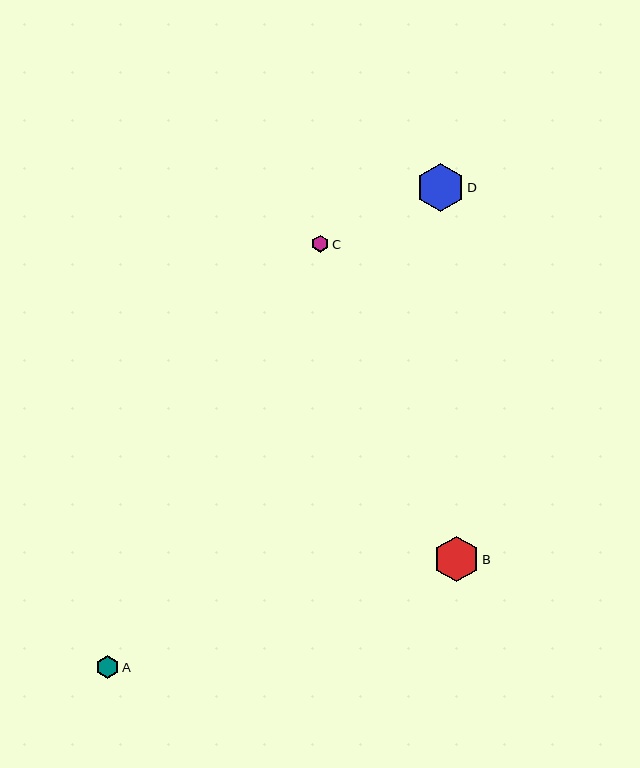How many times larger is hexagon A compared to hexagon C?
Hexagon A is approximately 1.4 times the size of hexagon C.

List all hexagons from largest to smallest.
From largest to smallest: D, B, A, C.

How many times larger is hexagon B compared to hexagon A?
Hexagon B is approximately 2.0 times the size of hexagon A.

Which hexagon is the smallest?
Hexagon C is the smallest with a size of approximately 17 pixels.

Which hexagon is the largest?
Hexagon D is the largest with a size of approximately 48 pixels.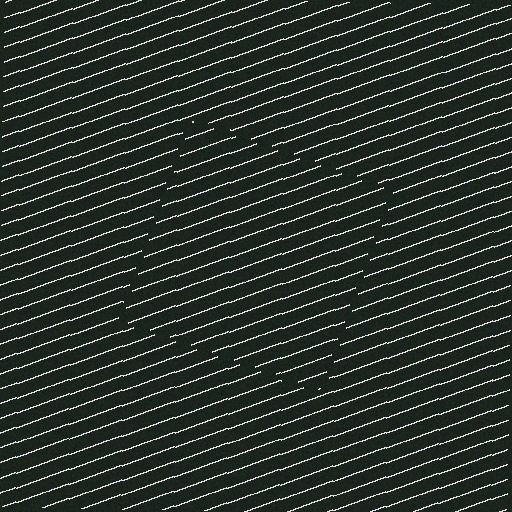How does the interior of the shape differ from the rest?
The interior of the shape contains the same grating, shifted by half a period — the contour is defined by the phase discontinuity where line-ends from the inner and outer gratings abut.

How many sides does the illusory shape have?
4 sides — the line-ends trace a square.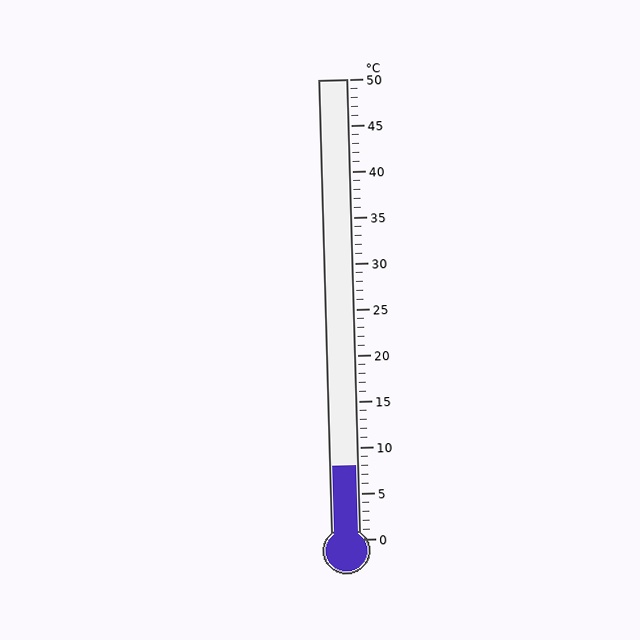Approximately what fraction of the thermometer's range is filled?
The thermometer is filled to approximately 15% of its range.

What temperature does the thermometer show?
The thermometer shows approximately 8°C.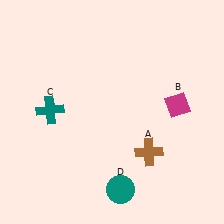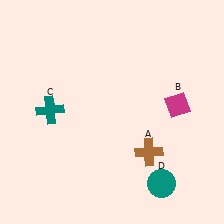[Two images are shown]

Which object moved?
The teal circle (D) moved right.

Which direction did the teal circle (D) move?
The teal circle (D) moved right.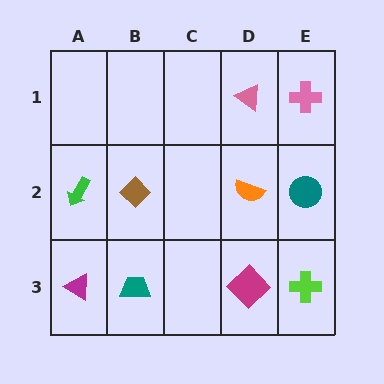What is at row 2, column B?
A brown diamond.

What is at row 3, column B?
A teal trapezoid.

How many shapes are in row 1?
2 shapes.